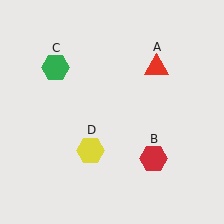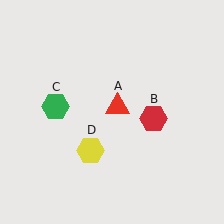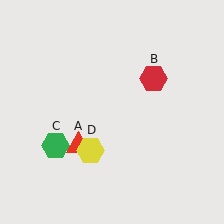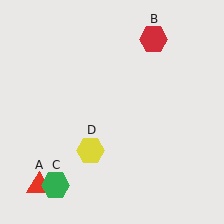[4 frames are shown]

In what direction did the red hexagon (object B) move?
The red hexagon (object B) moved up.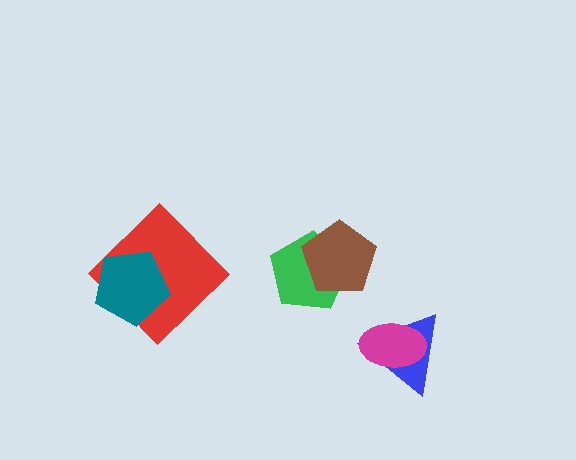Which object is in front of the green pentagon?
The brown pentagon is in front of the green pentagon.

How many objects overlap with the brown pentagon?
1 object overlaps with the brown pentagon.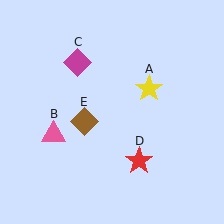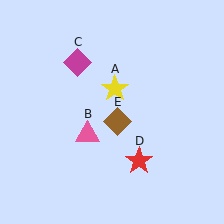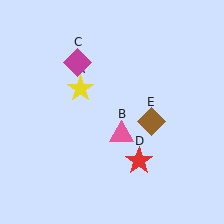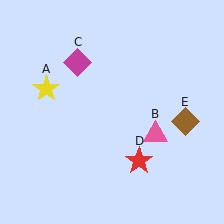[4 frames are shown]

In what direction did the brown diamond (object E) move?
The brown diamond (object E) moved right.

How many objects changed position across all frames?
3 objects changed position: yellow star (object A), pink triangle (object B), brown diamond (object E).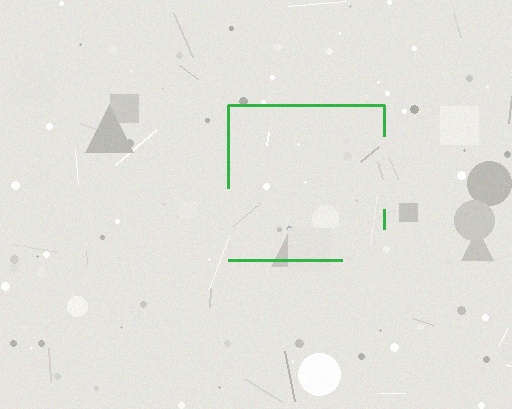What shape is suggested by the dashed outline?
The dashed outline suggests a square.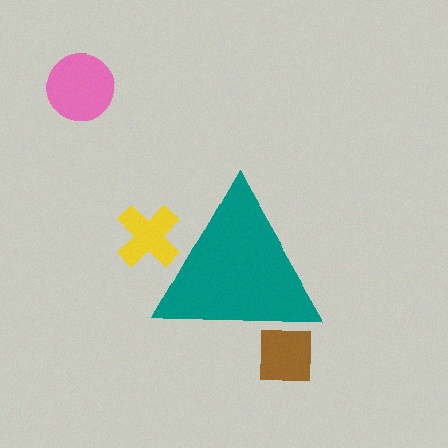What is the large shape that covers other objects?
A teal triangle.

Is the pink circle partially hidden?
No, the pink circle is fully visible.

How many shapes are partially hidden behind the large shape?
2 shapes are partially hidden.